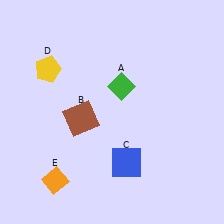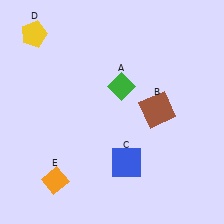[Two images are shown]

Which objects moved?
The objects that moved are: the brown square (B), the yellow pentagon (D).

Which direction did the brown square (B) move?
The brown square (B) moved right.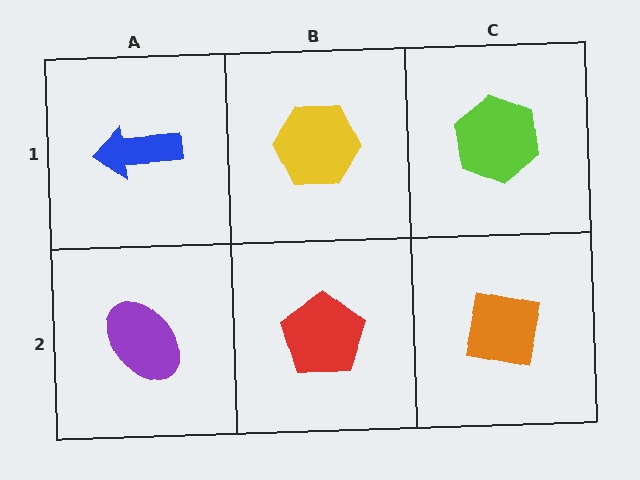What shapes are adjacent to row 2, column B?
A yellow hexagon (row 1, column B), a purple ellipse (row 2, column A), an orange square (row 2, column C).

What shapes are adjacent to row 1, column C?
An orange square (row 2, column C), a yellow hexagon (row 1, column B).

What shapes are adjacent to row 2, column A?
A blue arrow (row 1, column A), a red pentagon (row 2, column B).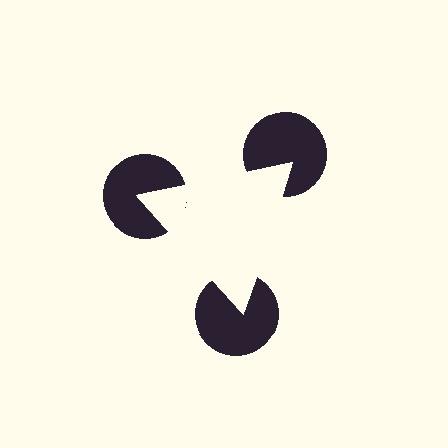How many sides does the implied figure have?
3 sides.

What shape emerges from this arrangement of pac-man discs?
An illusory triangle — its edges are inferred from the aligned wedge cuts in the pac-man discs, not physically drawn.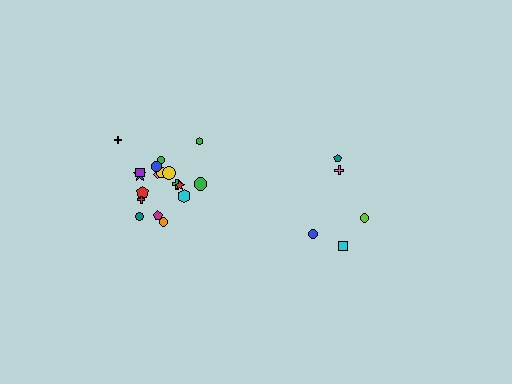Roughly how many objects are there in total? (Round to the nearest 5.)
Roughly 25 objects in total.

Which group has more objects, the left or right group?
The left group.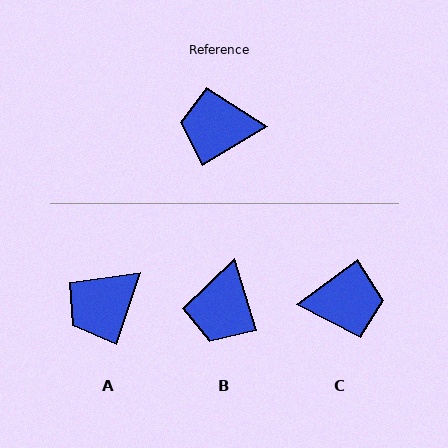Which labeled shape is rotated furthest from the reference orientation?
C, about 175 degrees away.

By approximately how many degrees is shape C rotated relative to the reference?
Approximately 175 degrees clockwise.